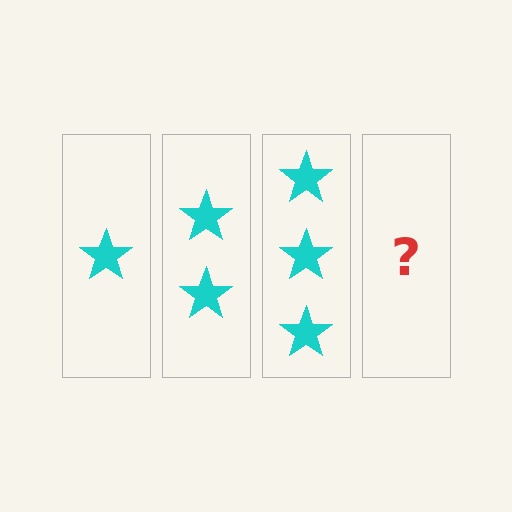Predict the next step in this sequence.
The next step is 4 stars.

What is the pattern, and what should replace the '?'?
The pattern is that each step adds one more star. The '?' should be 4 stars.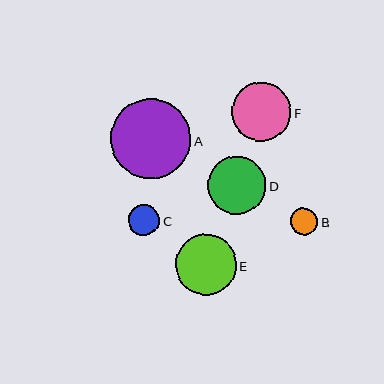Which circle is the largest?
Circle A is the largest with a size of approximately 80 pixels.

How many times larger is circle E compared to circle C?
Circle E is approximately 1.9 times the size of circle C.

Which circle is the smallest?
Circle B is the smallest with a size of approximately 27 pixels.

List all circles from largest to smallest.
From largest to smallest: A, E, F, D, C, B.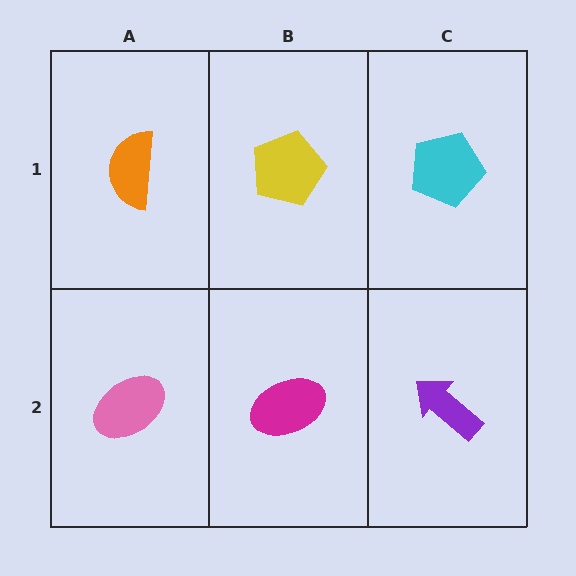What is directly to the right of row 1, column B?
A cyan pentagon.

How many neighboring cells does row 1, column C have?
2.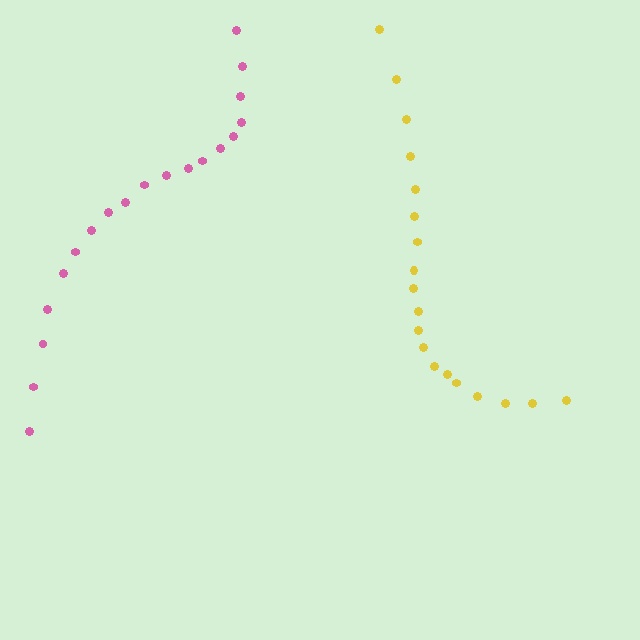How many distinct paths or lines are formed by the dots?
There are 2 distinct paths.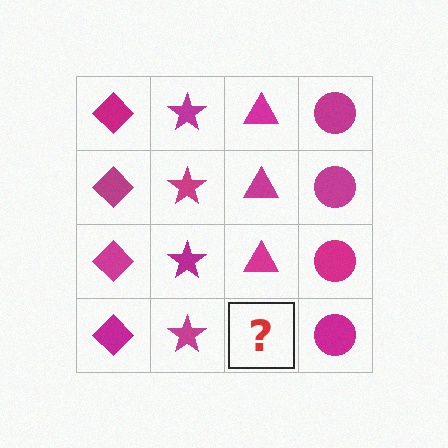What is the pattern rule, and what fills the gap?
The rule is that each column has a consistent shape. The gap should be filled with a magenta triangle.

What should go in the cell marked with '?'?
The missing cell should contain a magenta triangle.